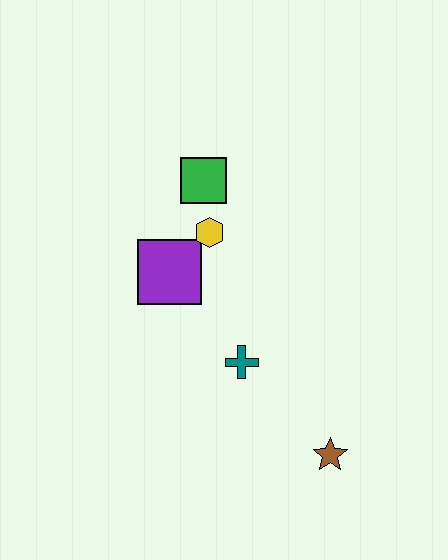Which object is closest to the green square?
The yellow hexagon is closest to the green square.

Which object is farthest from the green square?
The brown star is farthest from the green square.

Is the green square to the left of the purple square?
No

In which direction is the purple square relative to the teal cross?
The purple square is above the teal cross.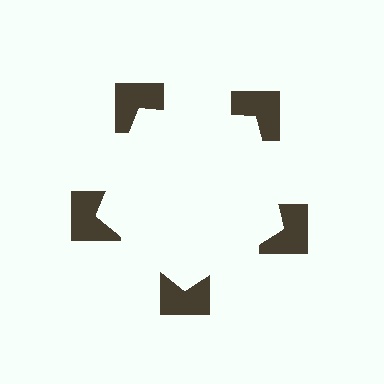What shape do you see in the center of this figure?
An illusory pentagon — its edges are inferred from the aligned wedge cuts in the notched squares, not physically drawn.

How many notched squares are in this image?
There are 5 — one at each vertex of the illusory pentagon.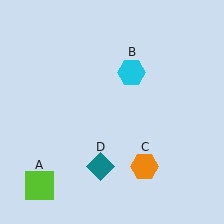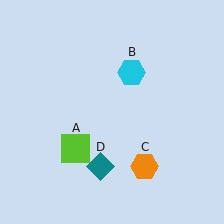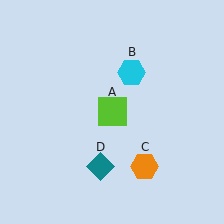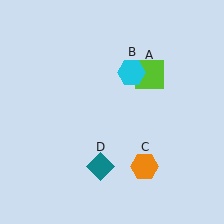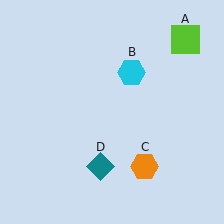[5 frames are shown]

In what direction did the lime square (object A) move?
The lime square (object A) moved up and to the right.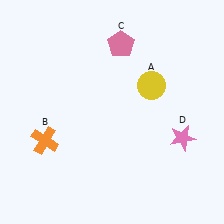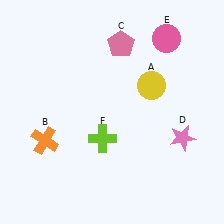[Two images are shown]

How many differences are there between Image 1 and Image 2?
There are 2 differences between the two images.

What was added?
A pink circle (E), a lime cross (F) were added in Image 2.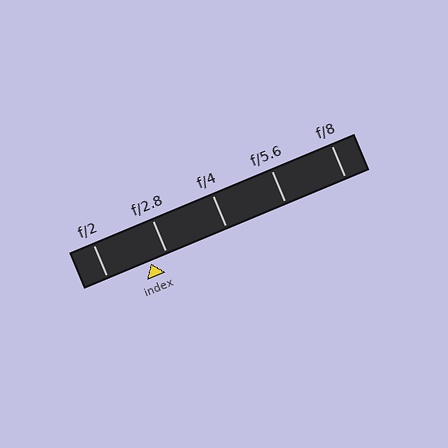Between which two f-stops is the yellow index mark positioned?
The index mark is between f/2 and f/2.8.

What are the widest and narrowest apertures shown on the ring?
The widest aperture shown is f/2 and the narrowest is f/8.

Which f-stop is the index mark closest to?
The index mark is closest to f/2.8.